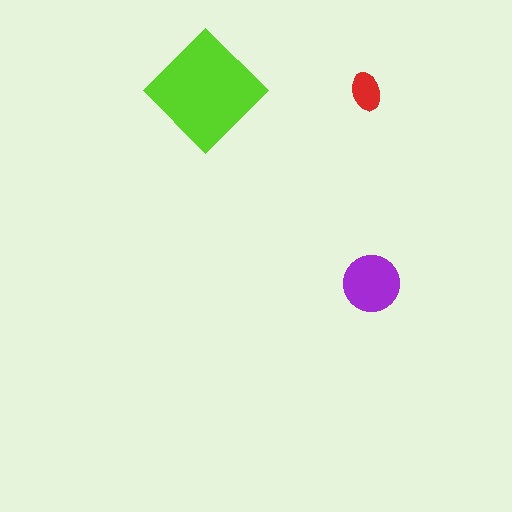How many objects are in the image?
There are 3 objects in the image.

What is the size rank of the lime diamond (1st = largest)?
1st.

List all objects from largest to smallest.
The lime diamond, the purple circle, the red ellipse.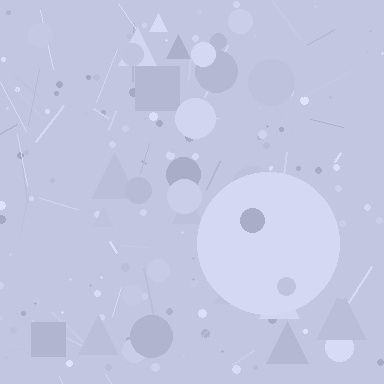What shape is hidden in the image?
A circle is hidden in the image.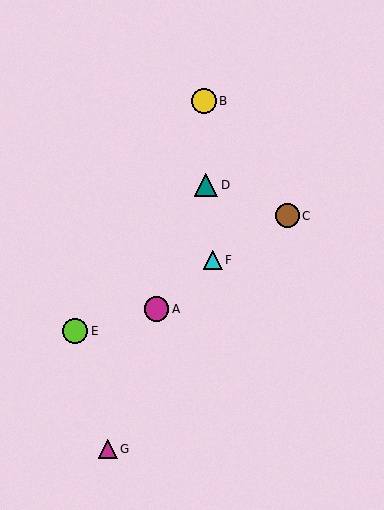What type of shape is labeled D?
Shape D is a teal triangle.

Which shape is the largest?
The lime circle (labeled E) is the largest.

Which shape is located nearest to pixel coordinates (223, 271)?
The cyan triangle (labeled F) at (213, 260) is nearest to that location.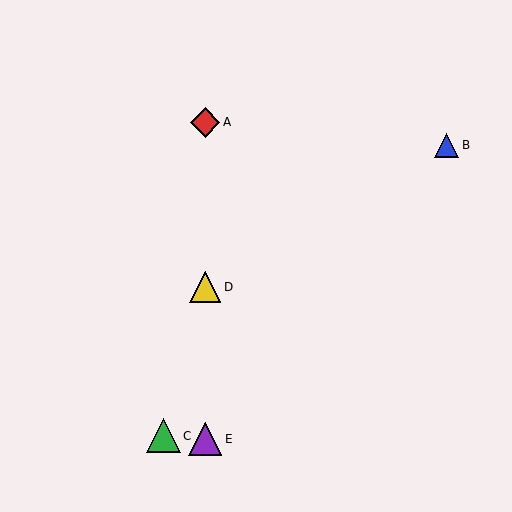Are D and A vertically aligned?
Yes, both are at x≈205.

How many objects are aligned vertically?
3 objects (A, D, E) are aligned vertically.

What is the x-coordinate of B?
Object B is at x≈447.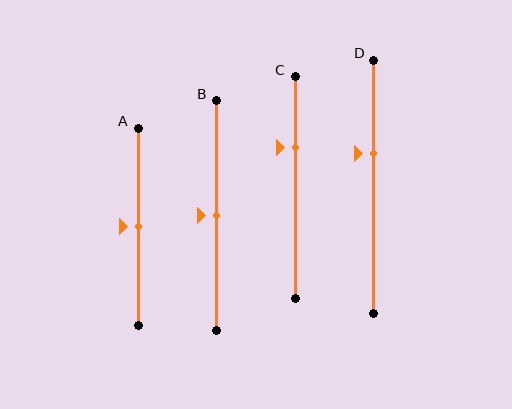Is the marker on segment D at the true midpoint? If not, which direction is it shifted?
No, the marker on segment D is shifted upward by about 13% of the segment length.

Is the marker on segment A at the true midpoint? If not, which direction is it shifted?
Yes, the marker on segment A is at the true midpoint.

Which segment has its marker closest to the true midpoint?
Segment A has its marker closest to the true midpoint.